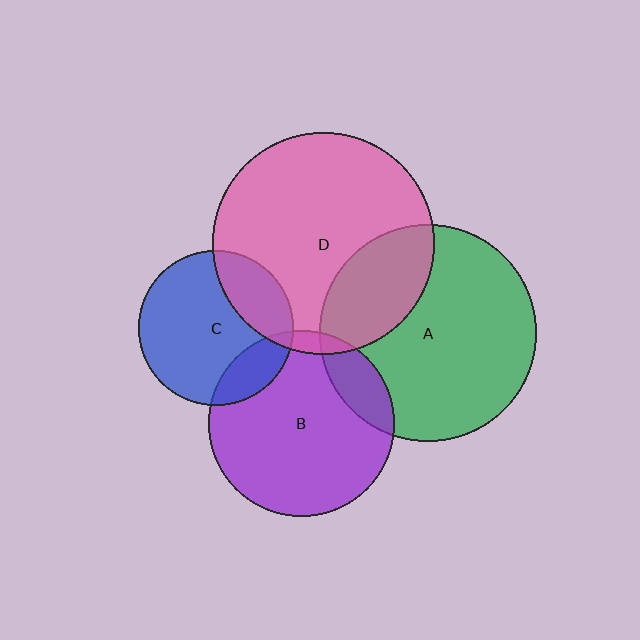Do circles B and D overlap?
Yes.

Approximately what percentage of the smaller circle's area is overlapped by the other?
Approximately 5%.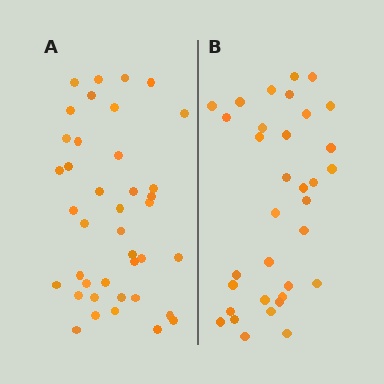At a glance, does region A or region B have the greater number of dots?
Region A (the left region) has more dots.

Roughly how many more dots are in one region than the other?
Region A has about 6 more dots than region B.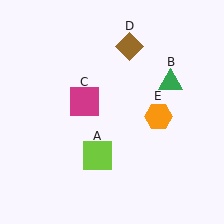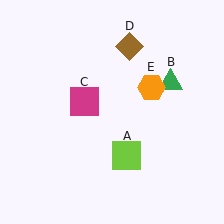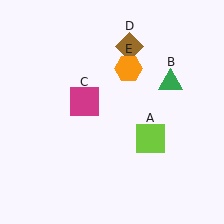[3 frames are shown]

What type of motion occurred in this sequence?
The lime square (object A), orange hexagon (object E) rotated counterclockwise around the center of the scene.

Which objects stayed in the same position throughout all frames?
Green triangle (object B) and magenta square (object C) and brown diamond (object D) remained stationary.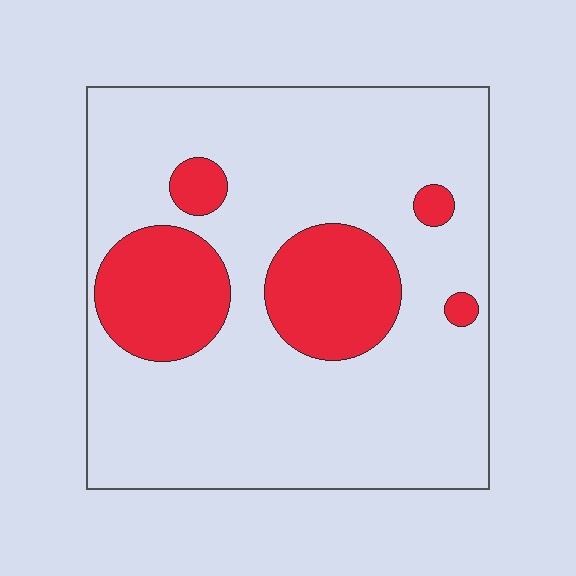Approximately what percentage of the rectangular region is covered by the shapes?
Approximately 20%.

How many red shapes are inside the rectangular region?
5.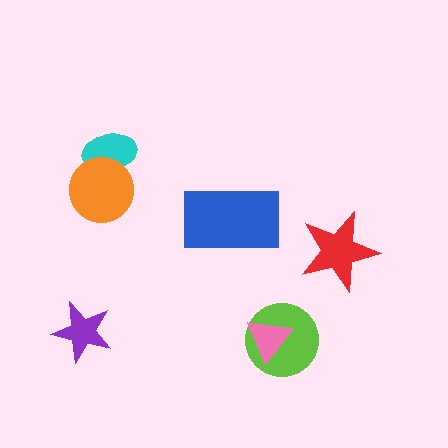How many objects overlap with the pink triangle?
1 object overlaps with the pink triangle.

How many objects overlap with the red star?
0 objects overlap with the red star.